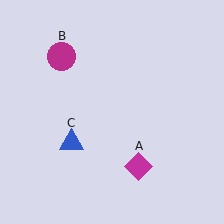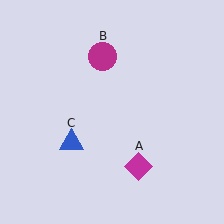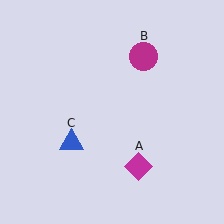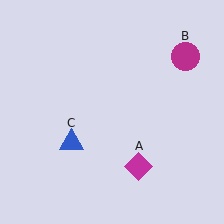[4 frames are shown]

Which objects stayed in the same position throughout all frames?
Magenta diamond (object A) and blue triangle (object C) remained stationary.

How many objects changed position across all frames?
1 object changed position: magenta circle (object B).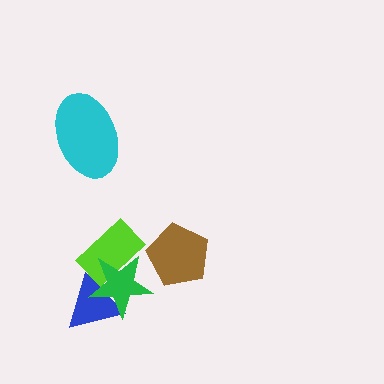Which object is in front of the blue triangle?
The green star is in front of the blue triangle.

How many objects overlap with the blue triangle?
2 objects overlap with the blue triangle.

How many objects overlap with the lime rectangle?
2 objects overlap with the lime rectangle.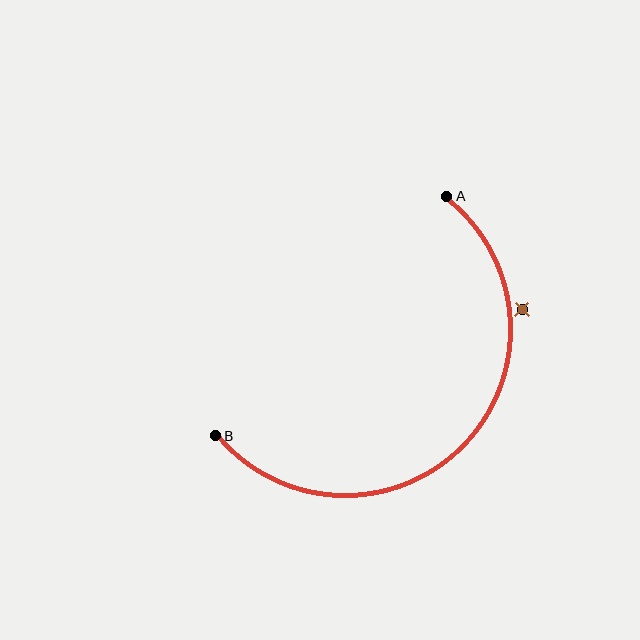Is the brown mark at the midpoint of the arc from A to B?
No — the brown mark does not lie on the arc at all. It sits slightly outside the curve.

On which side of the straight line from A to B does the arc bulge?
The arc bulges below and to the right of the straight line connecting A and B.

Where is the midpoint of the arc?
The arc midpoint is the point on the curve farthest from the straight line joining A and B. It sits below and to the right of that line.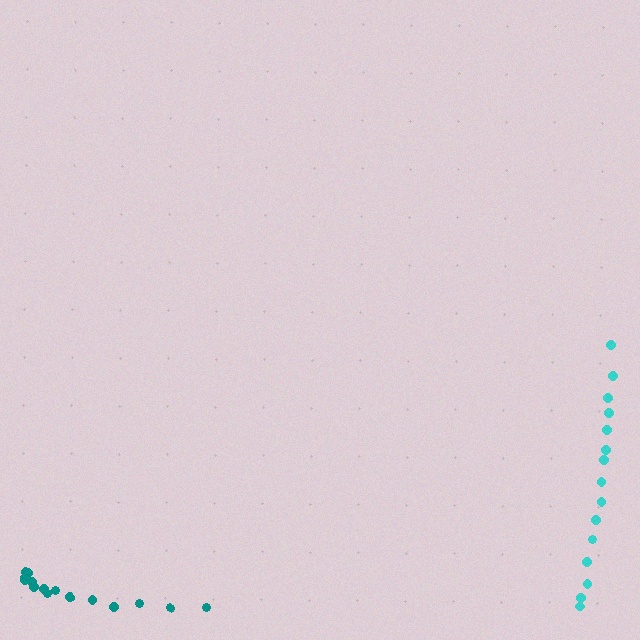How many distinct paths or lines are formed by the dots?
There are 2 distinct paths.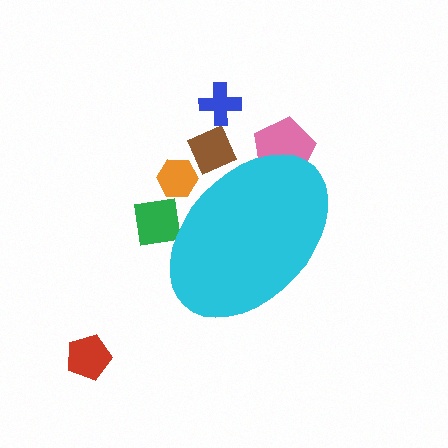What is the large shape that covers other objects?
A cyan ellipse.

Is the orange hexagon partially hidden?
Yes, the orange hexagon is partially hidden behind the cyan ellipse.